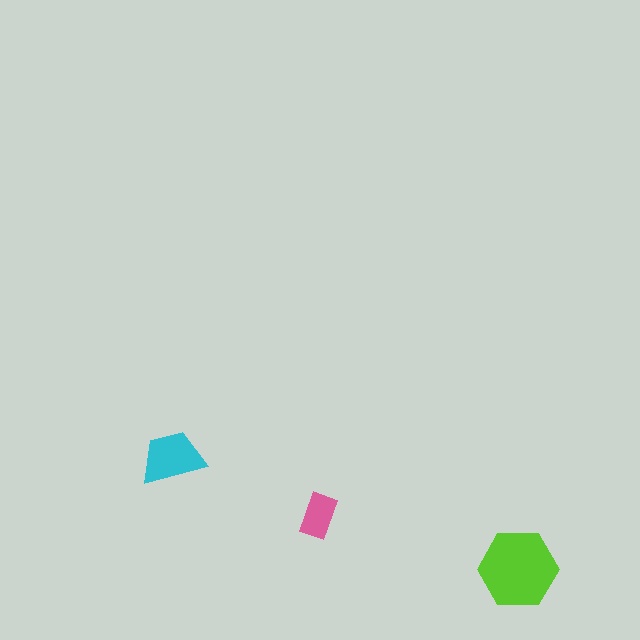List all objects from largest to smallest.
The lime hexagon, the cyan trapezoid, the pink rectangle.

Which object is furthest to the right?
The lime hexagon is rightmost.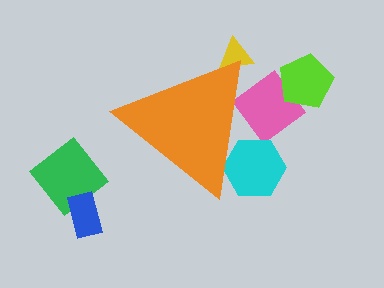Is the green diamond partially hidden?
No, the green diamond is fully visible.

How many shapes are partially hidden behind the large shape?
3 shapes are partially hidden.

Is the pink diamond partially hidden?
Yes, the pink diamond is partially hidden behind the orange triangle.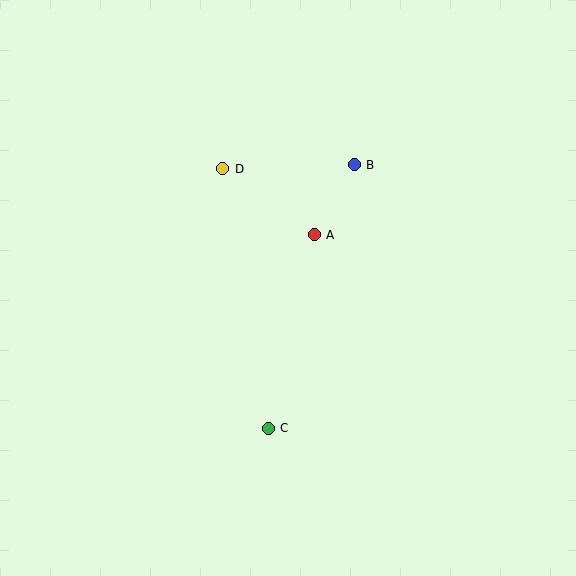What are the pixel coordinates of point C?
Point C is at (268, 428).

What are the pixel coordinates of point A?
Point A is at (314, 235).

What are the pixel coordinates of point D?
Point D is at (223, 169).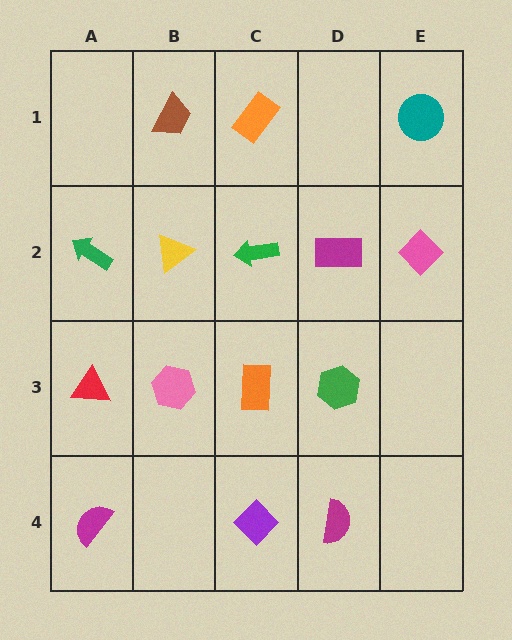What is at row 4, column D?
A magenta semicircle.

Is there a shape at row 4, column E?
No, that cell is empty.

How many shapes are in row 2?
5 shapes.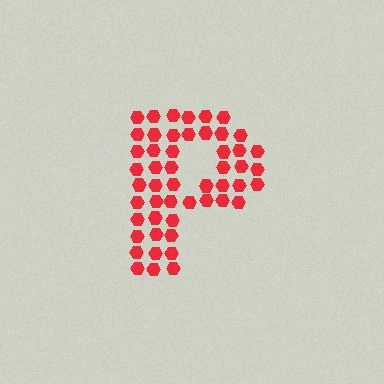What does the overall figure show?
The overall figure shows the letter P.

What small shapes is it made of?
It is made of small hexagons.